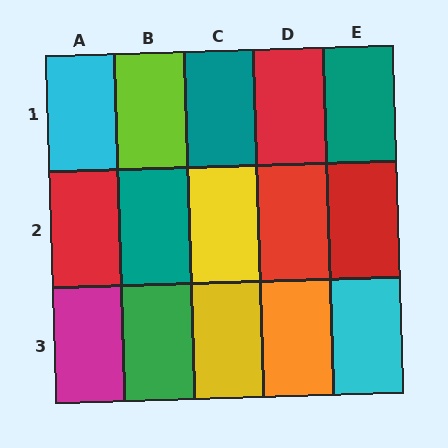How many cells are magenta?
1 cell is magenta.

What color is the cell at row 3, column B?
Green.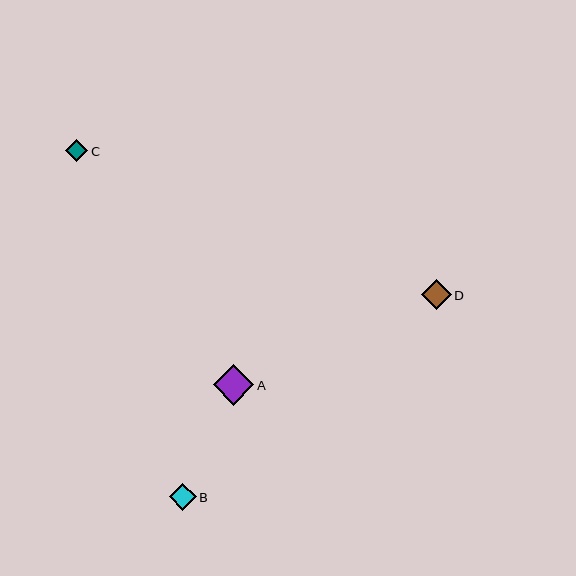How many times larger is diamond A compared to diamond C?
Diamond A is approximately 1.8 times the size of diamond C.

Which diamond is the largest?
Diamond A is the largest with a size of approximately 40 pixels.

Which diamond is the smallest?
Diamond C is the smallest with a size of approximately 22 pixels.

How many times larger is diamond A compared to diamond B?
Diamond A is approximately 1.5 times the size of diamond B.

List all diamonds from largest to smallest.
From largest to smallest: A, D, B, C.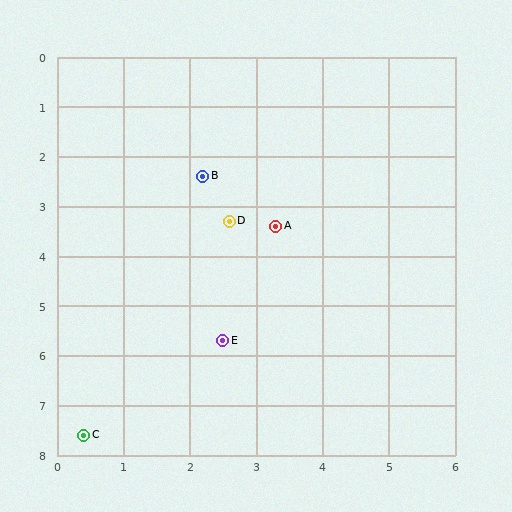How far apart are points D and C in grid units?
Points D and C are about 4.8 grid units apart.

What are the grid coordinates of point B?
Point B is at approximately (2.2, 2.4).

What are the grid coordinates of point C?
Point C is at approximately (0.4, 7.6).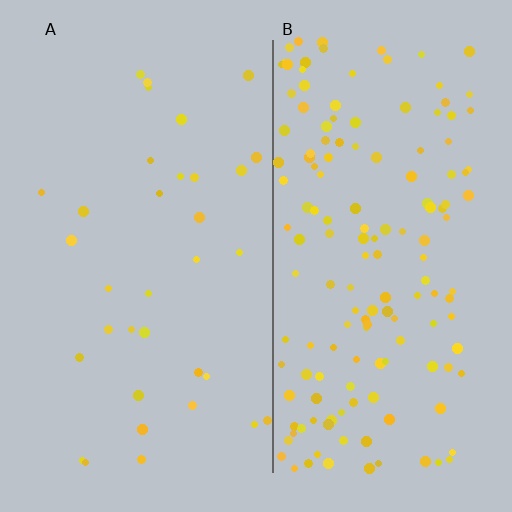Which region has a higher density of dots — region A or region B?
B (the right).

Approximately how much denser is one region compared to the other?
Approximately 4.6× — region B over region A.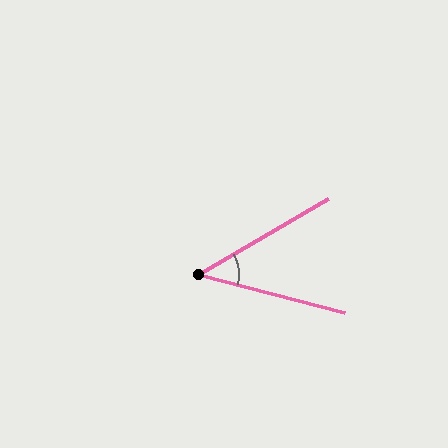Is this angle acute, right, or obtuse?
It is acute.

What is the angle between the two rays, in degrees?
Approximately 45 degrees.